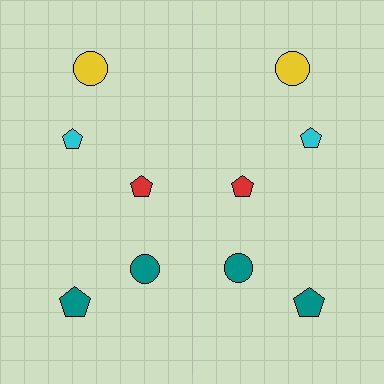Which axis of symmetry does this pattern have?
The pattern has a vertical axis of symmetry running through the center of the image.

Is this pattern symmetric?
Yes, this pattern has bilateral (reflection) symmetry.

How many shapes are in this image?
There are 10 shapes in this image.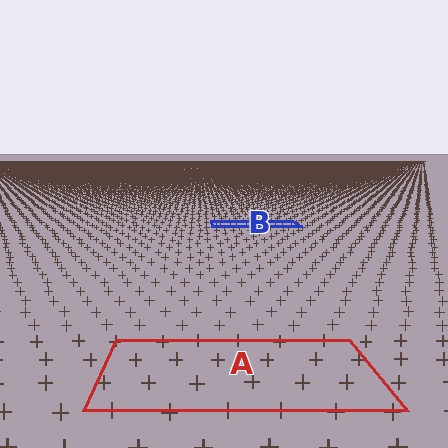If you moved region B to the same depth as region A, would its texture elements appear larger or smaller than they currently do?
They would appear larger. At a closer depth, the same texture elements are projected at a bigger on-screen size.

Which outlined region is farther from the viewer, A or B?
Region B is farther from the viewer — the texture elements inside it appear smaller and more densely packed.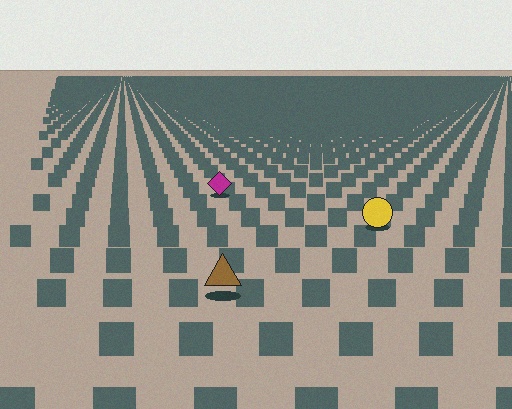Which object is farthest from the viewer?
The magenta diamond is farthest from the viewer. It appears smaller and the ground texture around it is denser.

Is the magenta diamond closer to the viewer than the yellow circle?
No. The yellow circle is closer — you can tell from the texture gradient: the ground texture is coarser near it.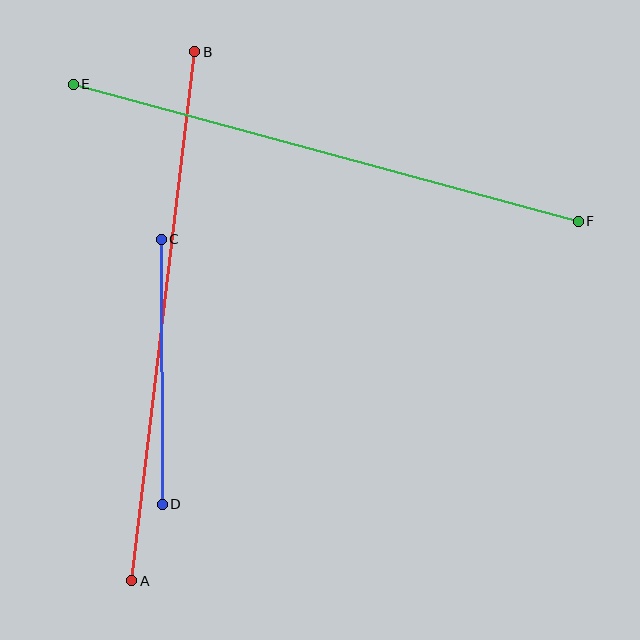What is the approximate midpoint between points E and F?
The midpoint is at approximately (326, 153) pixels.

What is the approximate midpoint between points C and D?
The midpoint is at approximately (162, 372) pixels.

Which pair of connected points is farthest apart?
Points A and B are farthest apart.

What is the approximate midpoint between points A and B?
The midpoint is at approximately (163, 316) pixels.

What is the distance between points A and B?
The distance is approximately 533 pixels.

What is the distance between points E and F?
The distance is approximately 523 pixels.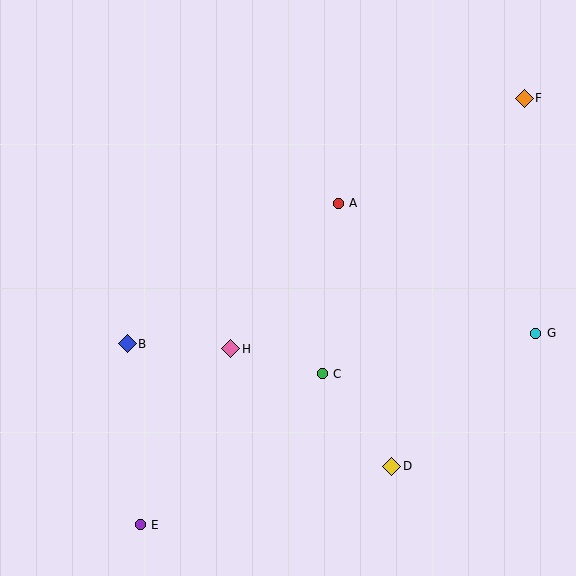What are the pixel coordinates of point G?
Point G is at (536, 333).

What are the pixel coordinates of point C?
Point C is at (322, 374).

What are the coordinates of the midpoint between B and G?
The midpoint between B and G is at (331, 339).